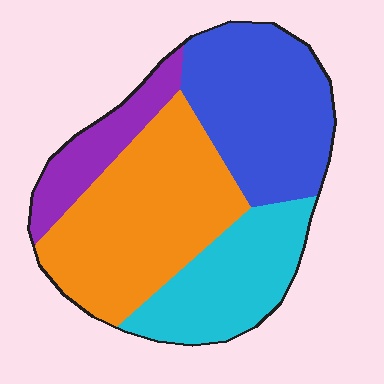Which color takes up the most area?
Orange, at roughly 35%.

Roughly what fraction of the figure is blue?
Blue covers around 30% of the figure.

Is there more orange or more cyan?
Orange.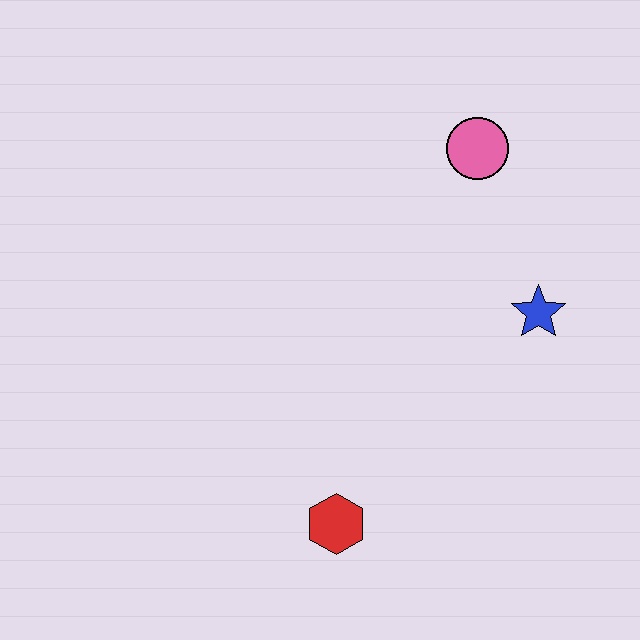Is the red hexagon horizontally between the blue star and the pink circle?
No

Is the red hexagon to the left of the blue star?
Yes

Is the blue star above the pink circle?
No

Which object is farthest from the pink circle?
The red hexagon is farthest from the pink circle.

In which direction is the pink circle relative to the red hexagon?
The pink circle is above the red hexagon.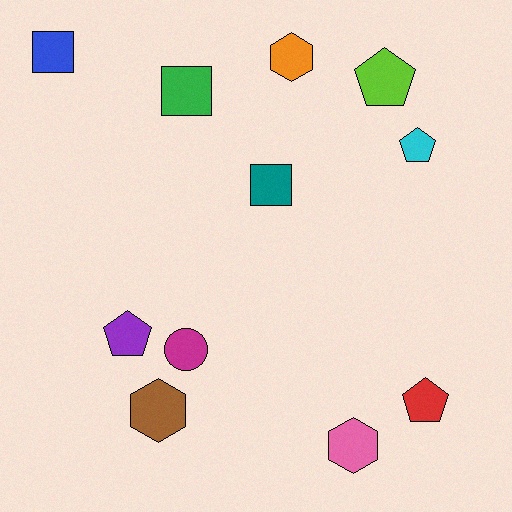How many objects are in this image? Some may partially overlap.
There are 11 objects.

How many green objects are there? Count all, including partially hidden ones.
There is 1 green object.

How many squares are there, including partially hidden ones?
There are 3 squares.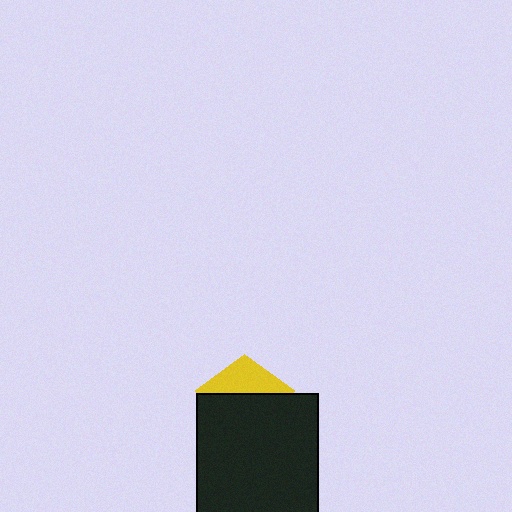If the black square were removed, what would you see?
You would see the complete yellow pentagon.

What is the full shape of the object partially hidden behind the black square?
The partially hidden object is a yellow pentagon.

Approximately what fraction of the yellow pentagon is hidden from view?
Roughly 68% of the yellow pentagon is hidden behind the black square.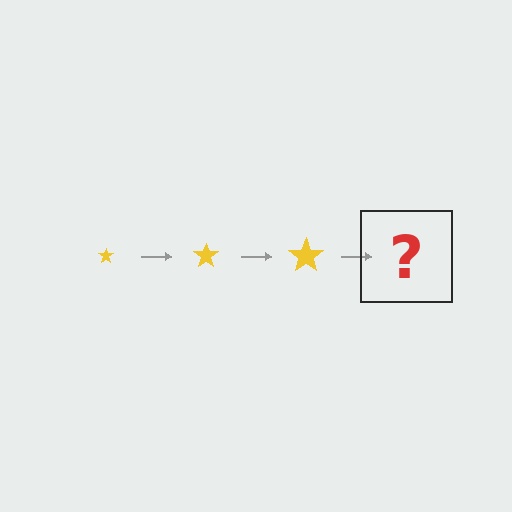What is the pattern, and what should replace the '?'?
The pattern is that the star gets progressively larger each step. The '?' should be a yellow star, larger than the previous one.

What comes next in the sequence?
The next element should be a yellow star, larger than the previous one.